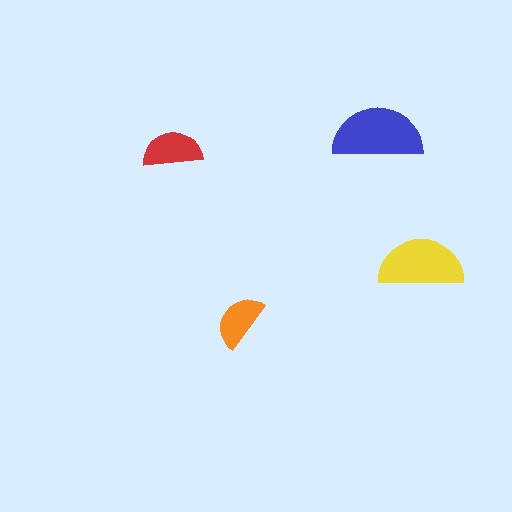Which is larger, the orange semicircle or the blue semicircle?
The blue one.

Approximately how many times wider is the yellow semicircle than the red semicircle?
About 1.5 times wider.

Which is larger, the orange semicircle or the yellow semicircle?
The yellow one.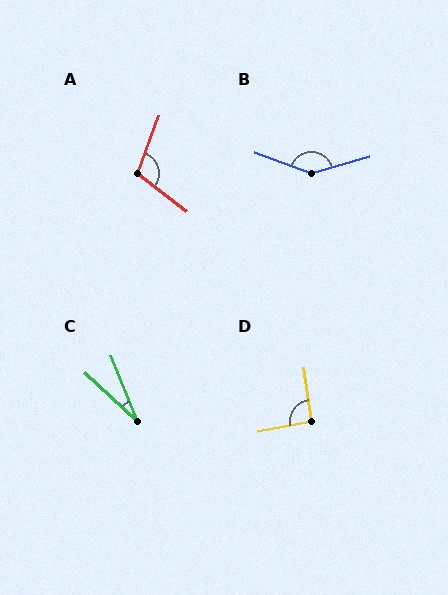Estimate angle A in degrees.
Approximately 107 degrees.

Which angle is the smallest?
C, at approximately 25 degrees.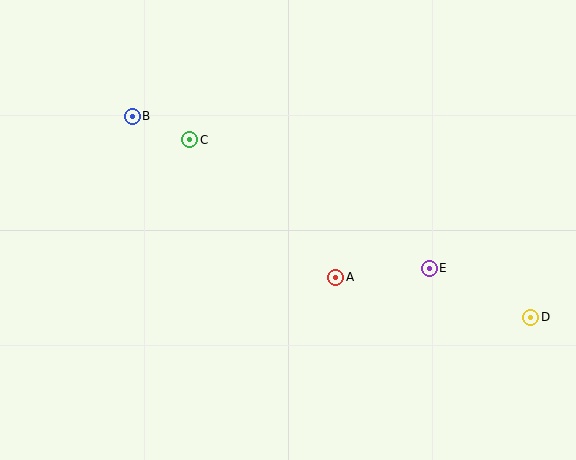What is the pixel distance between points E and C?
The distance between E and C is 272 pixels.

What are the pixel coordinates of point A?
Point A is at (336, 277).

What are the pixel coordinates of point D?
Point D is at (531, 317).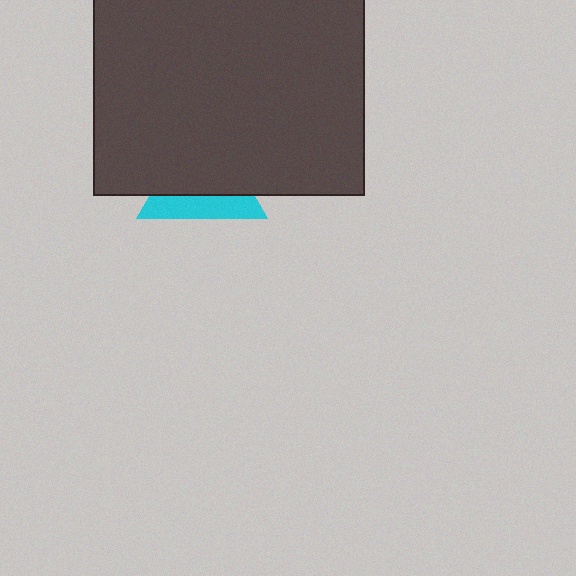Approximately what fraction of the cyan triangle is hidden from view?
Roughly 63% of the cyan triangle is hidden behind the dark gray rectangle.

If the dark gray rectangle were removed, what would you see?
You would see the complete cyan triangle.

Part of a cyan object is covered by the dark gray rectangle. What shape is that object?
It is a triangle.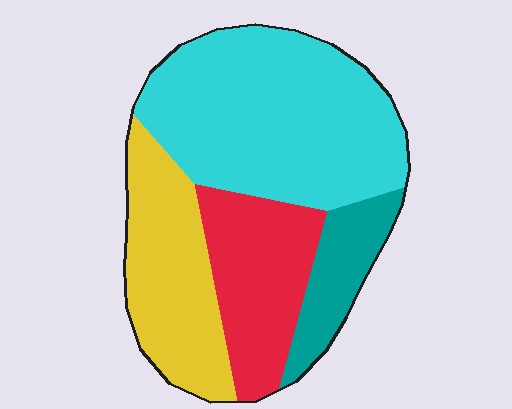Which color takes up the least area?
Teal, at roughly 10%.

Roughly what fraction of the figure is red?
Red covers 21% of the figure.